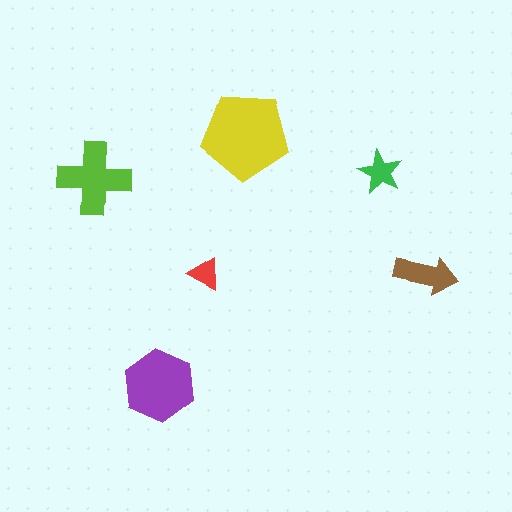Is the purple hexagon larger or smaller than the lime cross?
Larger.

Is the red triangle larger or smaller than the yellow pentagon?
Smaller.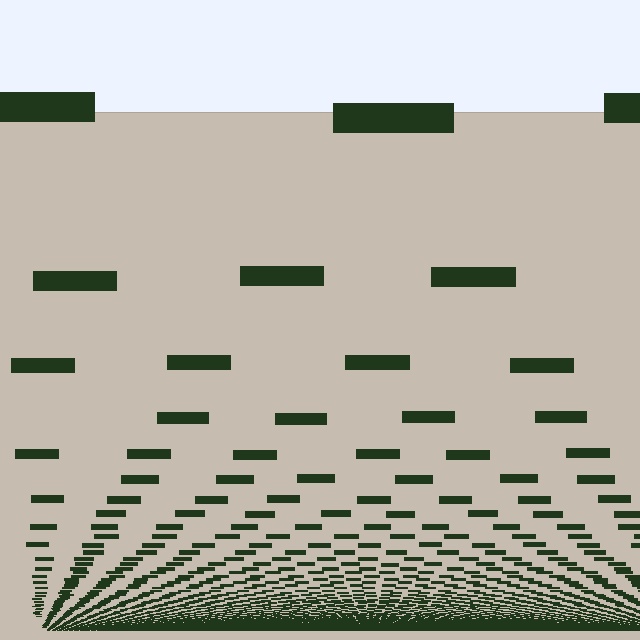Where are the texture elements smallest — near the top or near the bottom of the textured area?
Near the bottom.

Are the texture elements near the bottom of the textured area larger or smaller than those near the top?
Smaller. The gradient is inverted — elements near the bottom are smaller and denser.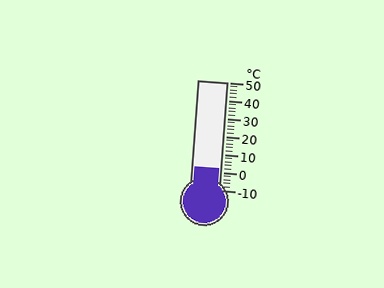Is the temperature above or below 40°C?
The temperature is below 40°C.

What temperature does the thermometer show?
The thermometer shows approximately 2°C.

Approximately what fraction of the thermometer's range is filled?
The thermometer is filled to approximately 20% of its range.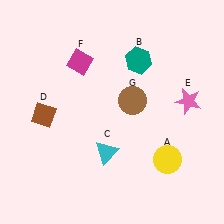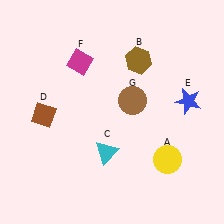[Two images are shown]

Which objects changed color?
B changed from teal to brown. E changed from pink to blue.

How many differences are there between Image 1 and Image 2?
There are 2 differences between the two images.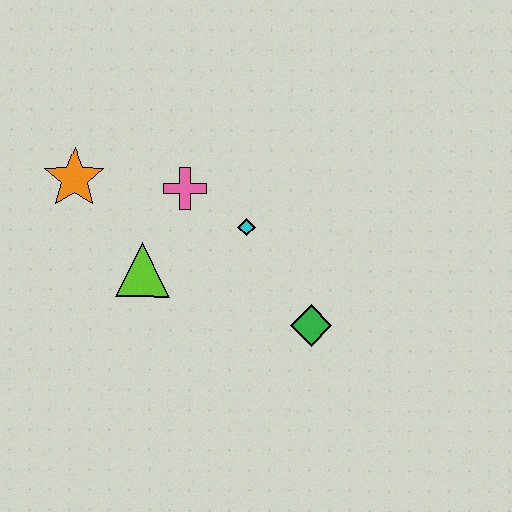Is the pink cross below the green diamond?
No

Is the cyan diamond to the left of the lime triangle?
No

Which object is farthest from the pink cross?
The green diamond is farthest from the pink cross.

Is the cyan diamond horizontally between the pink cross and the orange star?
No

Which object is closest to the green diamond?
The cyan diamond is closest to the green diamond.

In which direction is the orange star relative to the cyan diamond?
The orange star is to the left of the cyan diamond.